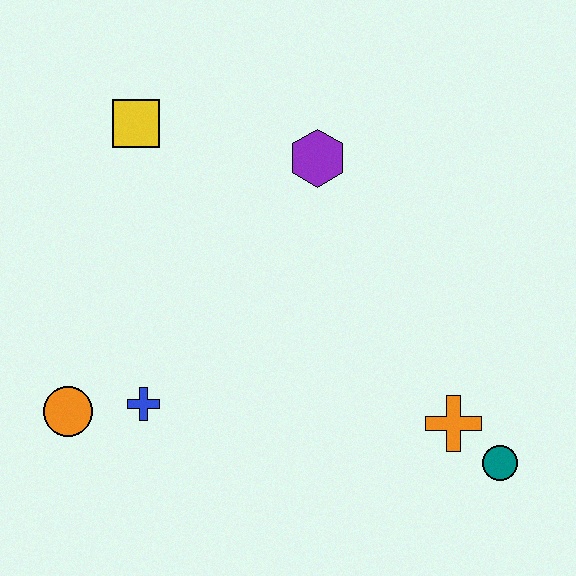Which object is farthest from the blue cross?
The teal circle is farthest from the blue cross.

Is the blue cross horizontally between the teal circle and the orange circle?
Yes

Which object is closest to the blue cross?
The orange circle is closest to the blue cross.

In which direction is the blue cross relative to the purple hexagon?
The blue cross is below the purple hexagon.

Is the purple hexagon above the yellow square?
No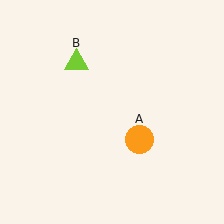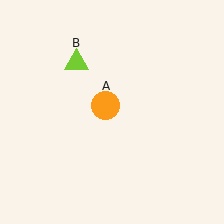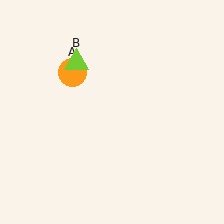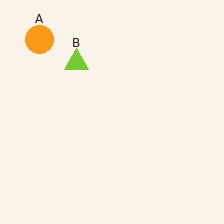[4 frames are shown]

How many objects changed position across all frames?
1 object changed position: orange circle (object A).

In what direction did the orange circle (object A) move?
The orange circle (object A) moved up and to the left.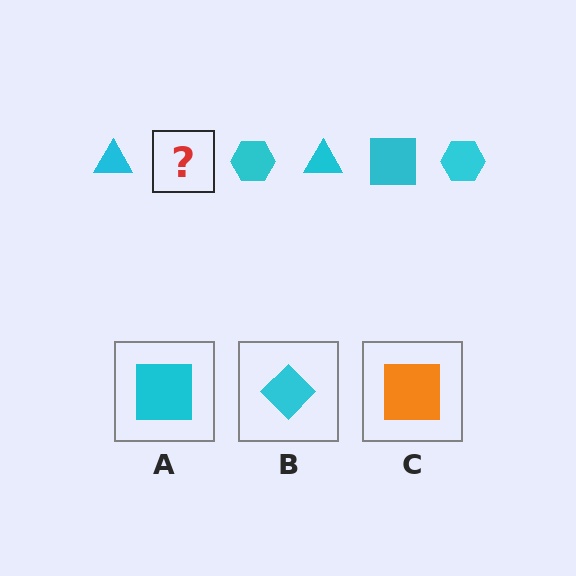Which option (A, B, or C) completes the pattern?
A.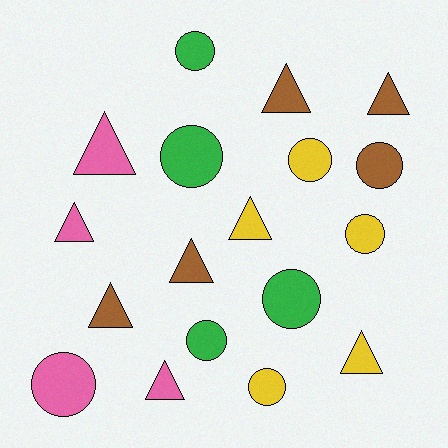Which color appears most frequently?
Yellow, with 5 objects.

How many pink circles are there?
There is 1 pink circle.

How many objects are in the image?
There are 18 objects.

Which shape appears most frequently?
Circle, with 9 objects.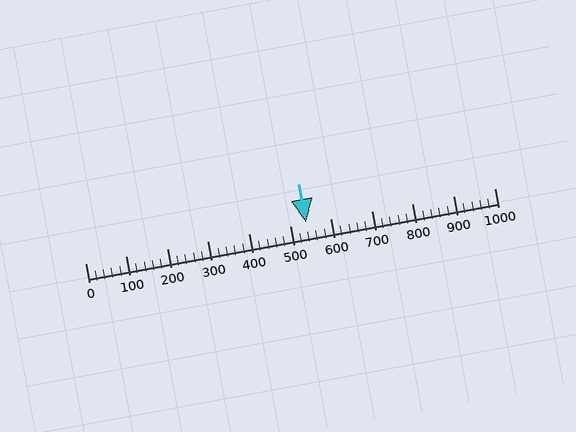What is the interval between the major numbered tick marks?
The major tick marks are spaced 100 units apart.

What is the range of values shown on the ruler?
The ruler shows values from 0 to 1000.